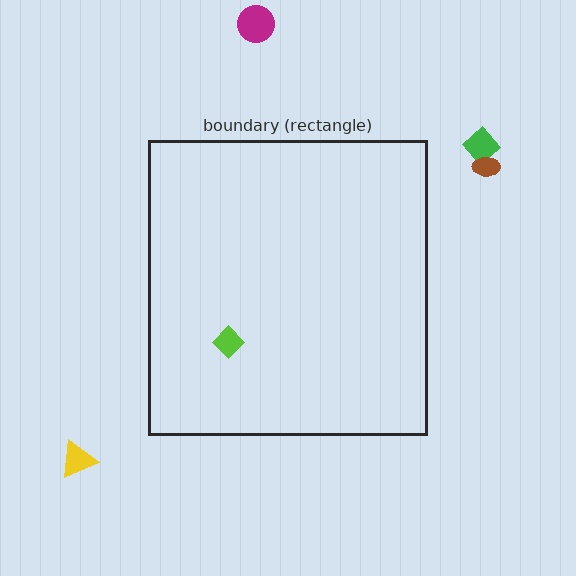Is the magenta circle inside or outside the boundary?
Outside.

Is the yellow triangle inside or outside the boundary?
Outside.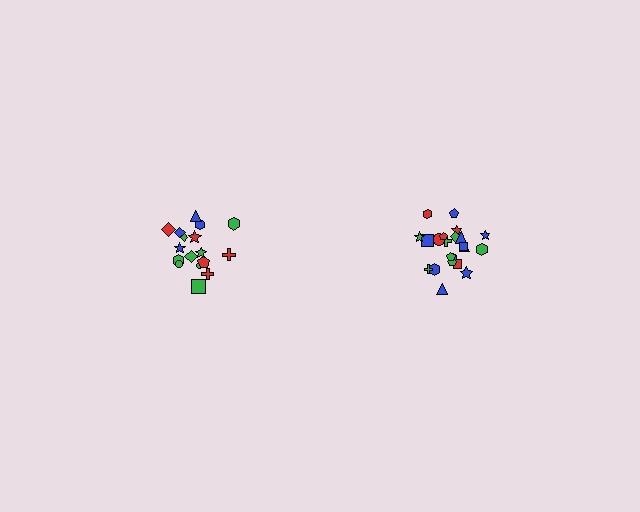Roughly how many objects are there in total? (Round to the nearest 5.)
Roughly 40 objects in total.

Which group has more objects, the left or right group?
The right group.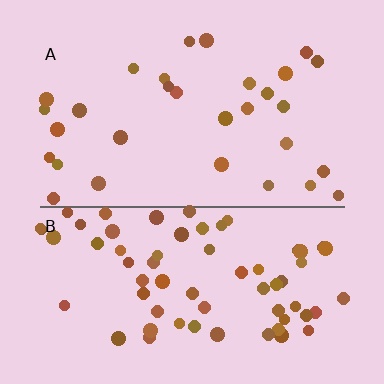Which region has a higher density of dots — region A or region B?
B (the bottom).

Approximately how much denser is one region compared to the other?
Approximately 2.2× — region B over region A.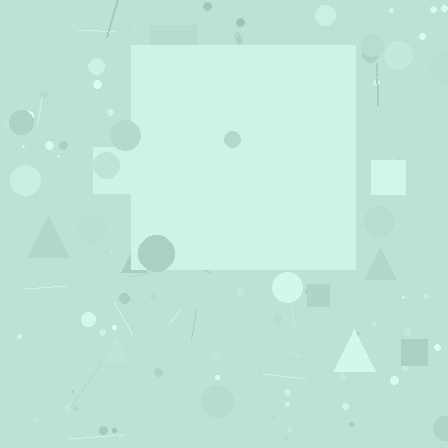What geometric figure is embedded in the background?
A square is embedded in the background.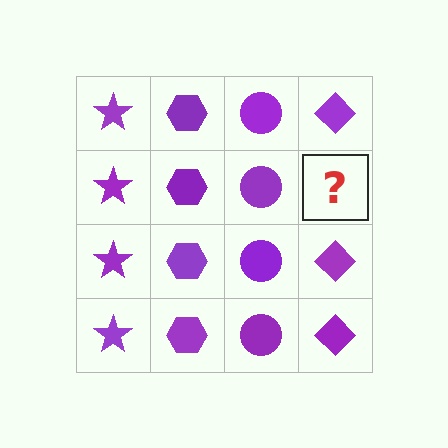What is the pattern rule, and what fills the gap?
The rule is that each column has a consistent shape. The gap should be filled with a purple diamond.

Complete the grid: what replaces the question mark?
The question mark should be replaced with a purple diamond.